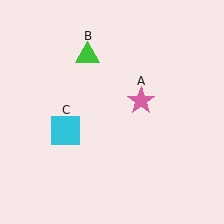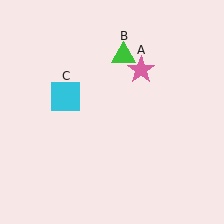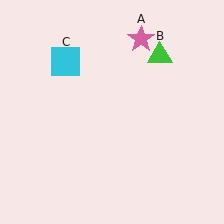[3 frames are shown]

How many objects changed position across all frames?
3 objects changed position: pink star (object A), green triangle (object B), cyan square (object C).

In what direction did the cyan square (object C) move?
The cyan square (object C) moved up.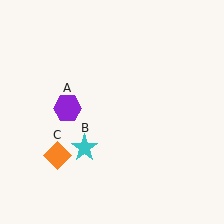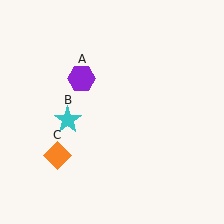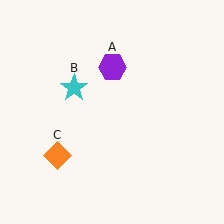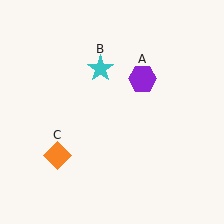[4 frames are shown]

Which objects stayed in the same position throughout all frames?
Orange diamond (object C) remained stationary.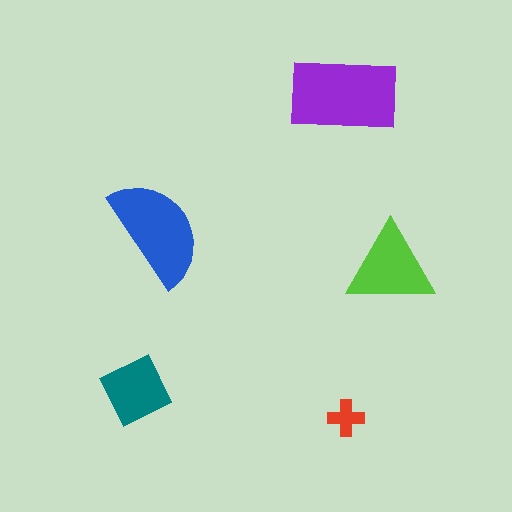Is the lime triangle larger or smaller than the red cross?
Larger.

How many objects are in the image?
There are 5 objects in the image.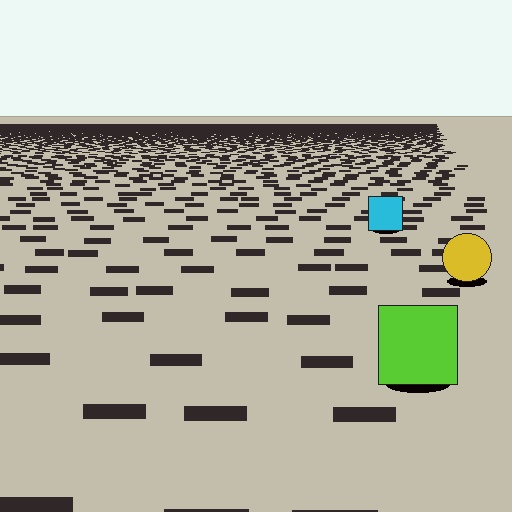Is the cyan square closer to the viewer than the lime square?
No. The lime square is closer — you can tell from the texture gradient: the ground texture is coarser near it.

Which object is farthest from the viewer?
The cyan square is farthest from the viewer. It appears smaller and the ground texture around it is denser.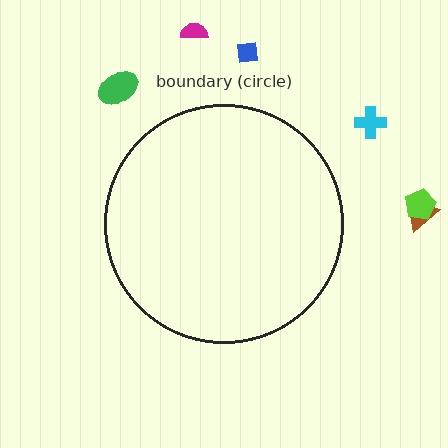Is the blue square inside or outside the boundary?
Outside.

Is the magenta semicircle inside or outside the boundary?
Outside.